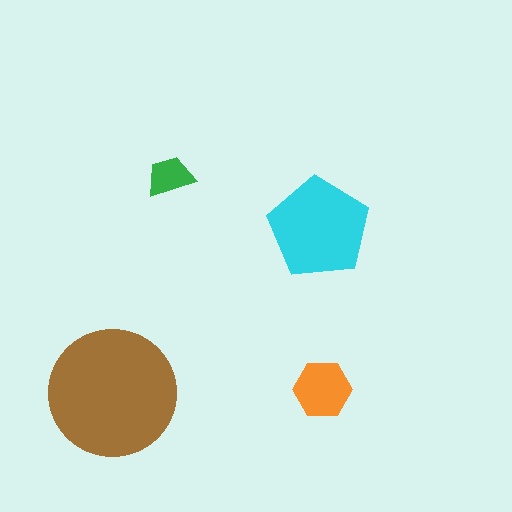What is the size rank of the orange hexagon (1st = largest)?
3rd.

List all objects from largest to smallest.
The brown circle, the cyan pentagon, the orange hexagon, the green trapezoid.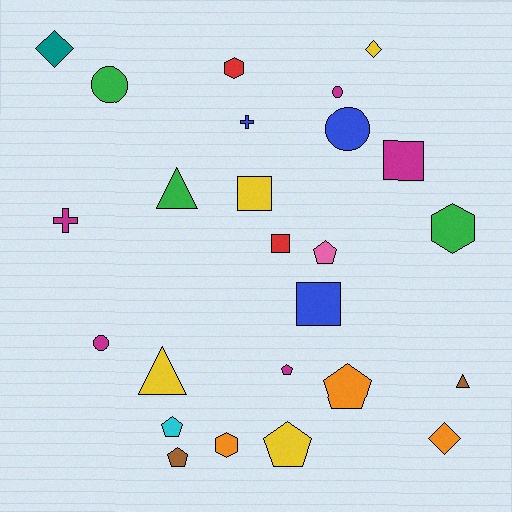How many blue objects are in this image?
There are 3 blue objects.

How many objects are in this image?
There are 25 objects.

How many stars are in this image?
There are no stars.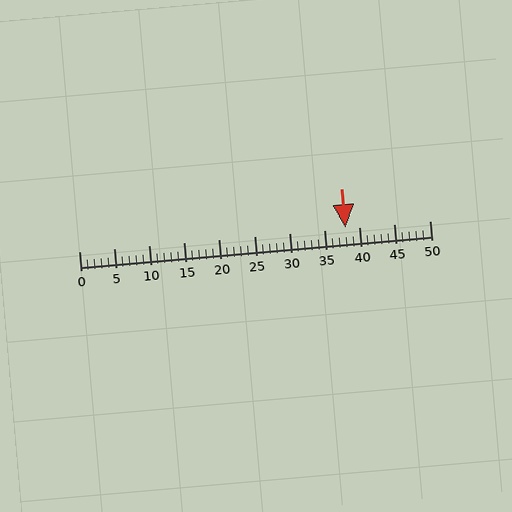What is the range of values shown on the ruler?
The ruler shows values from 0 to 50.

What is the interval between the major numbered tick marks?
The major tick marks are spaced 5 units apart.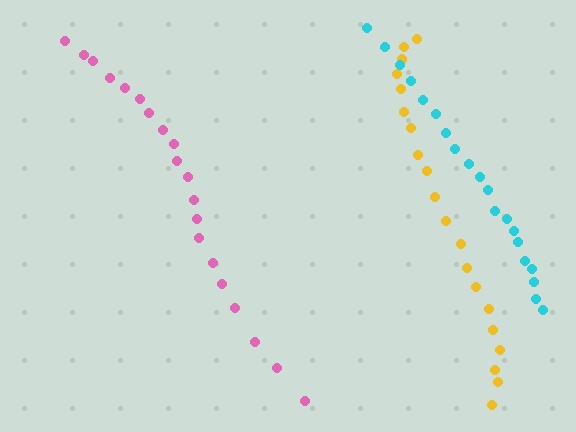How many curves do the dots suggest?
There are 3 distinct paths.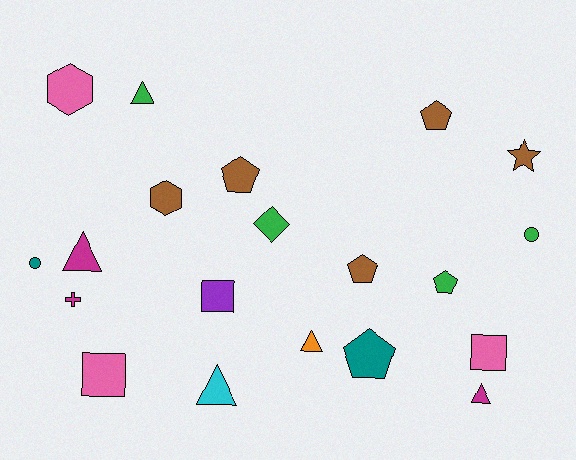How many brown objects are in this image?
There are 5 brown objects.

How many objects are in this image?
There are 20 objects.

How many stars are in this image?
There is 1 star.